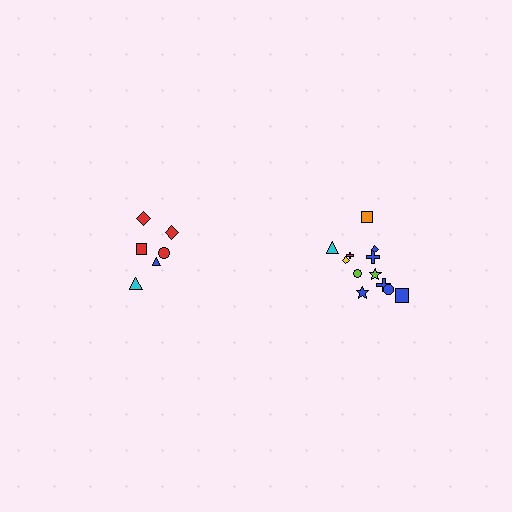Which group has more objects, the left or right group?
The right group.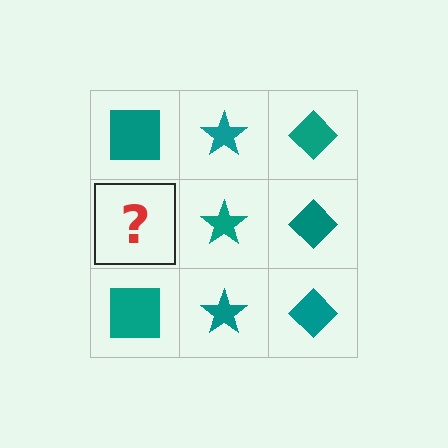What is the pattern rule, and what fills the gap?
The rule is that each column has a consistent shape. The gap should be filled with a teal square.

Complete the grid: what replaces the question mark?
The question mark should be replaced with a teal square.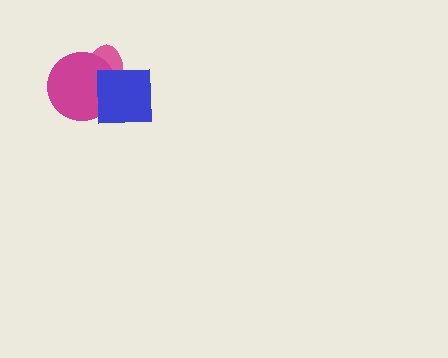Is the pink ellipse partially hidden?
Yes, it is partially covered by another shape.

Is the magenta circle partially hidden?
Yes, it is partially covered by another shape.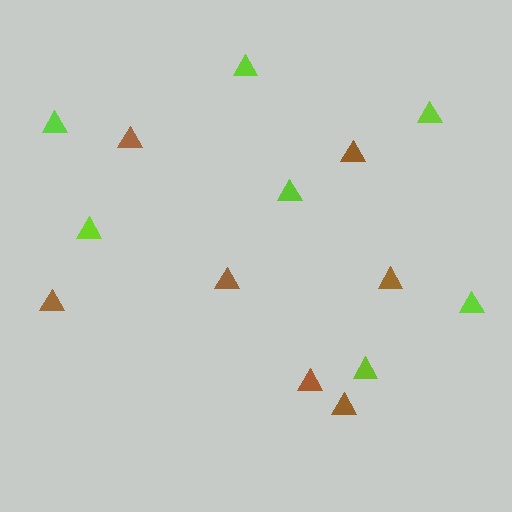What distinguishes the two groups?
There are 2 groups: one group of brown triangles (7) and one group of lime triangles (7).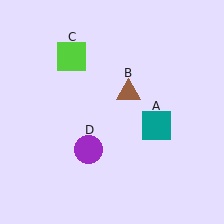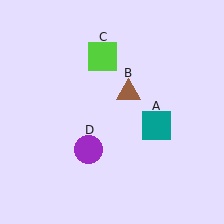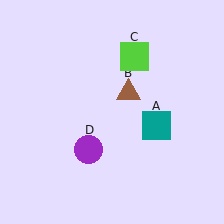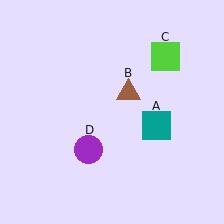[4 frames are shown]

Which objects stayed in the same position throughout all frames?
Teal square (object A) and brown triangle (object B) and purple circle (object D) remained stationary.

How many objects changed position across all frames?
1 object changed position: lime square (object C).